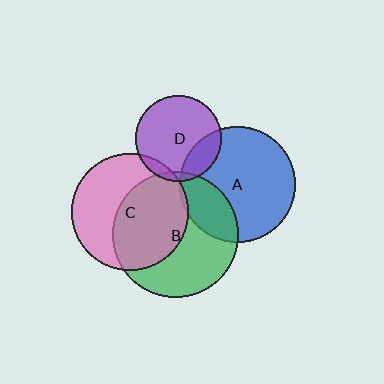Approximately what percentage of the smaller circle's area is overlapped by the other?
Approximately 50%.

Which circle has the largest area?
Circle B (green).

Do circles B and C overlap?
Yes.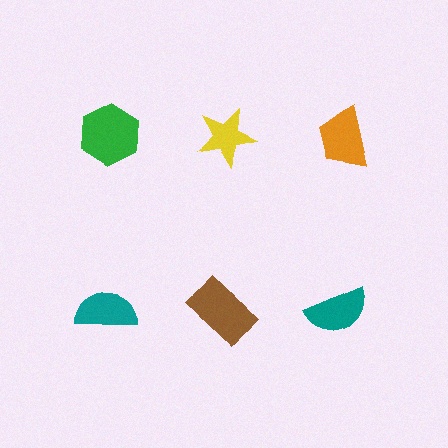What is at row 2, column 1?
A teal semicircle.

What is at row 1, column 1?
A green hexagon.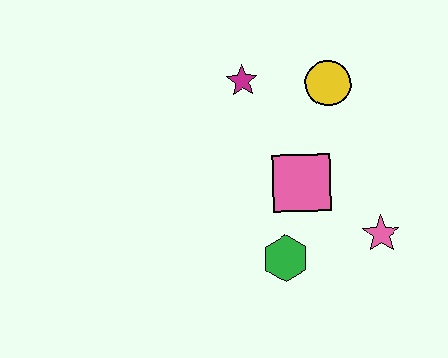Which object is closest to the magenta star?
The yellow circle is closest to the magenta star.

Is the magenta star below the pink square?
No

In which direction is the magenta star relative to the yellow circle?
The magenta star is to the left of the yellow circle.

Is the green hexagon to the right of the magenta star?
Yes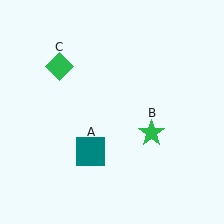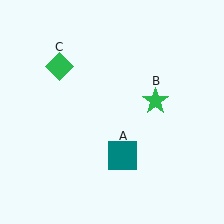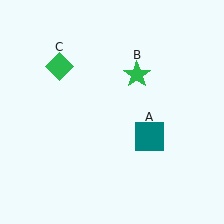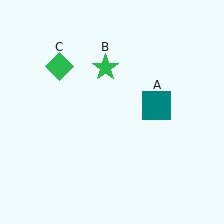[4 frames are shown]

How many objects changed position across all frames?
2 objects changed position: teal square (object A), green star (object B).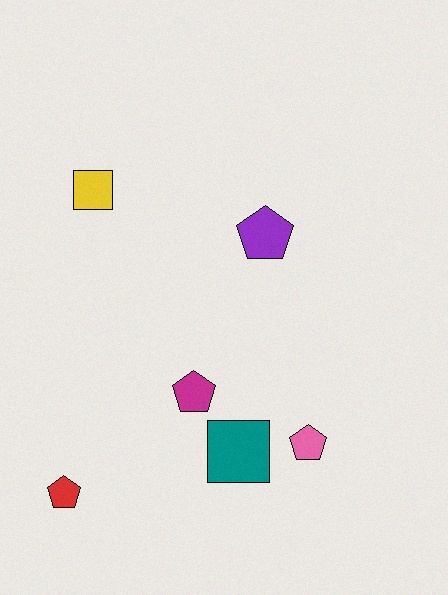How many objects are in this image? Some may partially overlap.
There are 6 objects.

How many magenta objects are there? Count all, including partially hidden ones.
There is 1 magenta object.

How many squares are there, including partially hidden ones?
There are 2 squares.